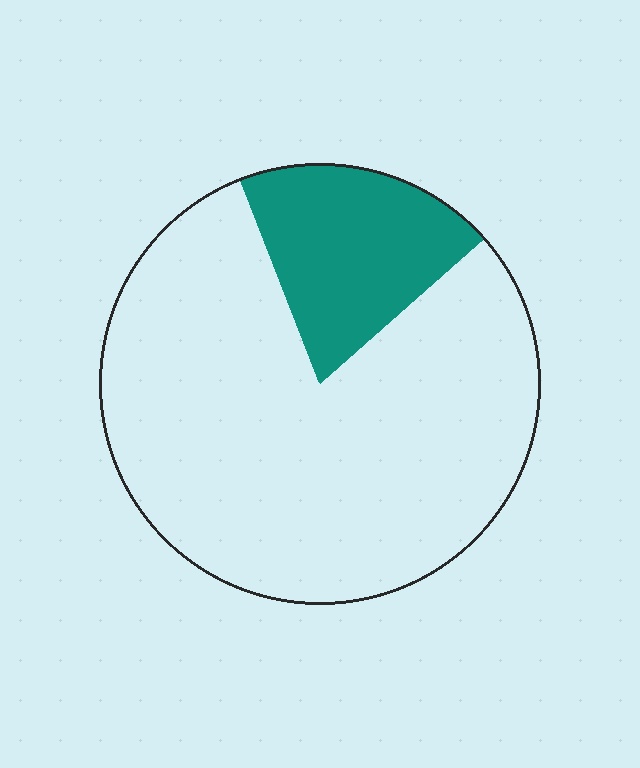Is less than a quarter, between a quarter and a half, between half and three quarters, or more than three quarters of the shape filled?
Less than a quarter.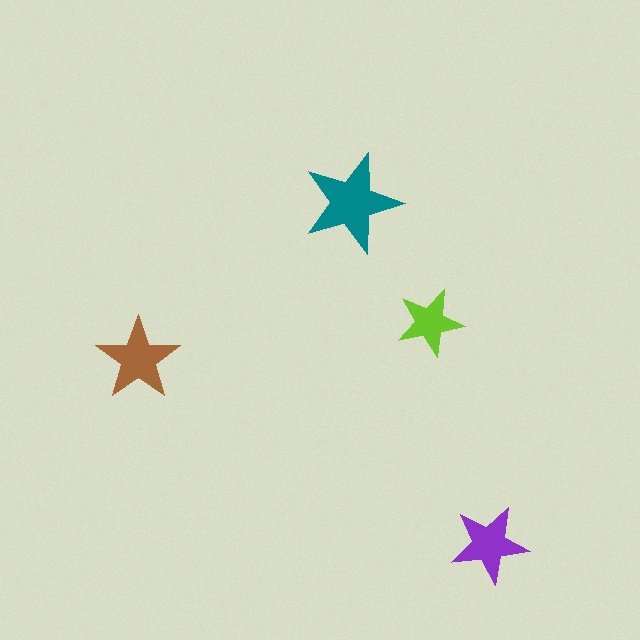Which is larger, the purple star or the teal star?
The teal one.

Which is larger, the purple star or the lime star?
The purple one.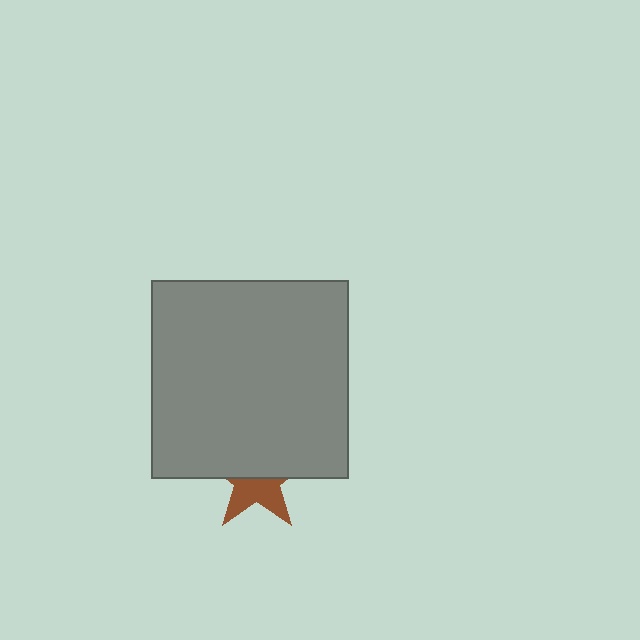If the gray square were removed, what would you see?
You would see the complete brown star.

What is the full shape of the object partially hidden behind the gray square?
The partially hidden object is a brown star.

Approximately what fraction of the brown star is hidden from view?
Roughly 56% of the brown star is hidden behind the gray square.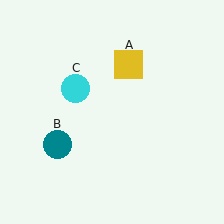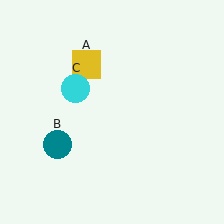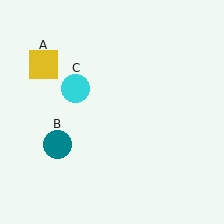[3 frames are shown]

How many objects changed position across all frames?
1 object changed position: yellow square (object A).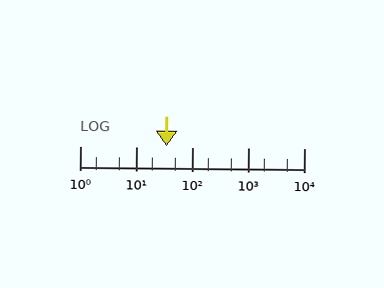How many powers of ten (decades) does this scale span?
The scale spans 4 decades, from 1 to 10000.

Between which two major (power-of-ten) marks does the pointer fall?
The pointer is between 10 and 100.